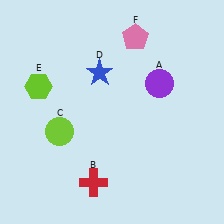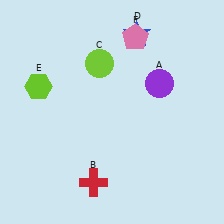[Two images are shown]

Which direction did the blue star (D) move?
The blue star (D) moved up.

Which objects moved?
The objects that moved are: the lime circle (C), the blue star (D).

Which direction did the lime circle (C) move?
The lime circle (C) moved up.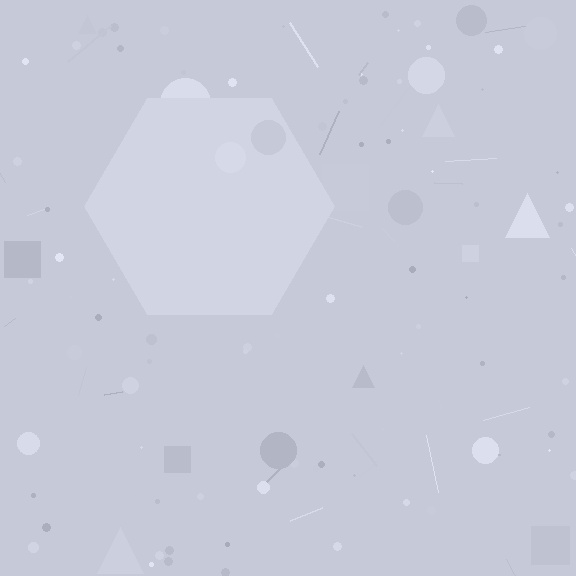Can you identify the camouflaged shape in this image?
The camouflaged shape is a hexagon.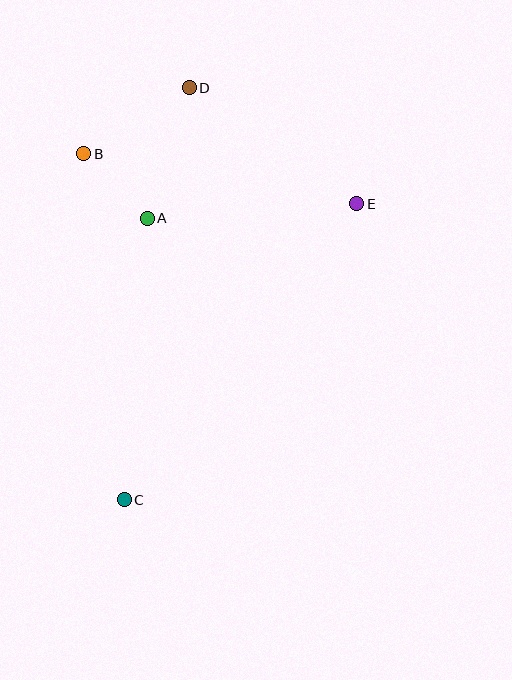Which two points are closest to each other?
Points A and B are closest to each other.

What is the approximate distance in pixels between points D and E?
The distance between D and E is approximately 204 pixels.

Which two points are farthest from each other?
Points C and D are farthest from each other.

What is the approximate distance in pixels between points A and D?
The distance between A and D is approximately 137 pixels.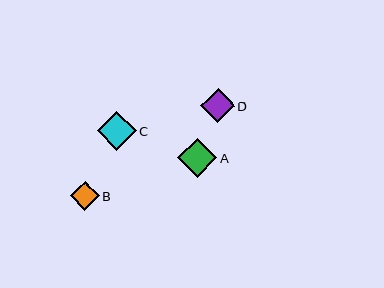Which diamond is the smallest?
Diamond B is the smallest with a size of approximately 29 pixels.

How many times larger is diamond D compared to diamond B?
Diamond D is approximately 1.2 times the size of diamond B.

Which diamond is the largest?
Diamond C is the largest with a size of approximately 39 pixels.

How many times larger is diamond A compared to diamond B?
Diamond A is approximately 1.3 times the size of diamond B.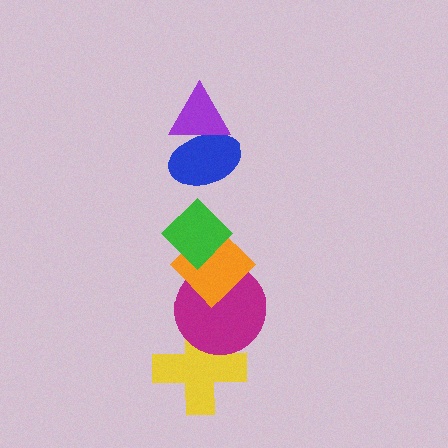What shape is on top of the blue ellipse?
The purple triangle is on top of the blue ellipse.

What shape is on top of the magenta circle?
The orange diamond is on top of the magenta circle.